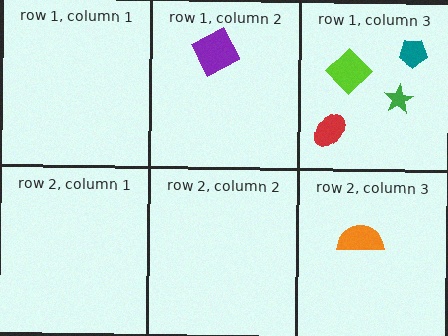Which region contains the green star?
The row 1, column 3 region.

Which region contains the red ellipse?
The row 1, column 3 region.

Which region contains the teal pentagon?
The row 1, column 3 region.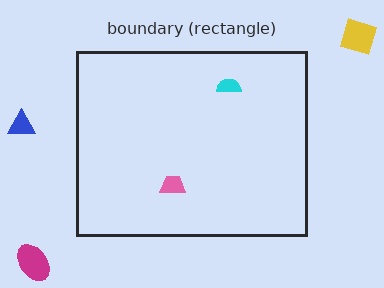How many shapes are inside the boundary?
2 inside, 3 outside.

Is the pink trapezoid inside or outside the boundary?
Inside.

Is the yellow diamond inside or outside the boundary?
Outside.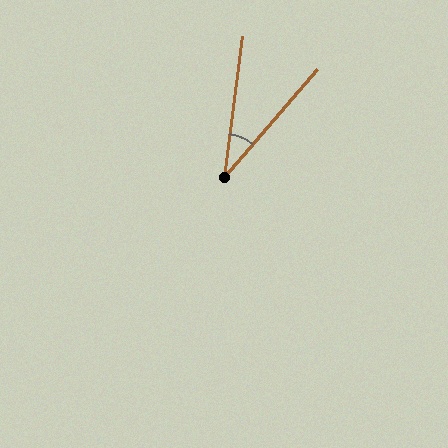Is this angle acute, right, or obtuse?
It is acute.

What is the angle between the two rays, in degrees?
Approximately 34 degrees.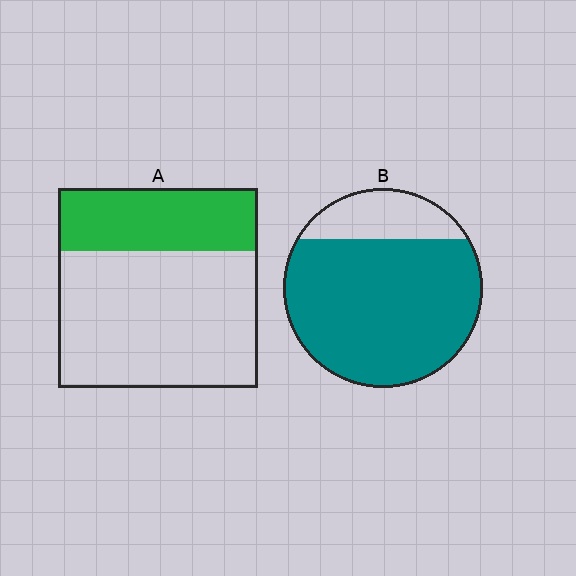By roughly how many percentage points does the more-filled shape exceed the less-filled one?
By roughly 50 percentage points (B over A).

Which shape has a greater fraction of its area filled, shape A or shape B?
Shape B.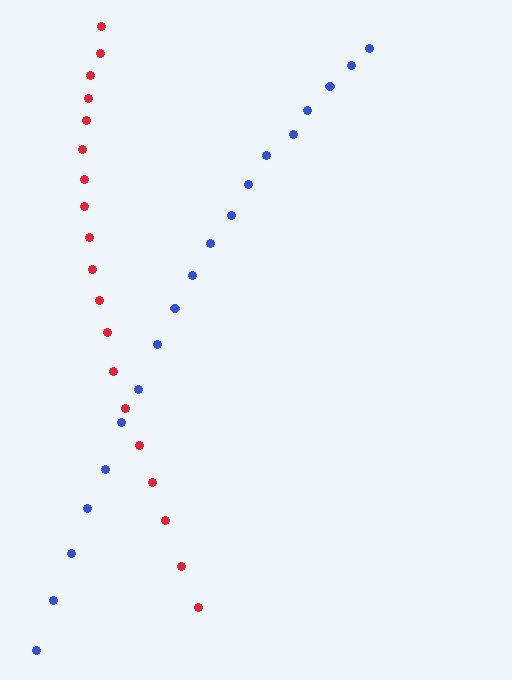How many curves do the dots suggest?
There are 2 distinct paths.